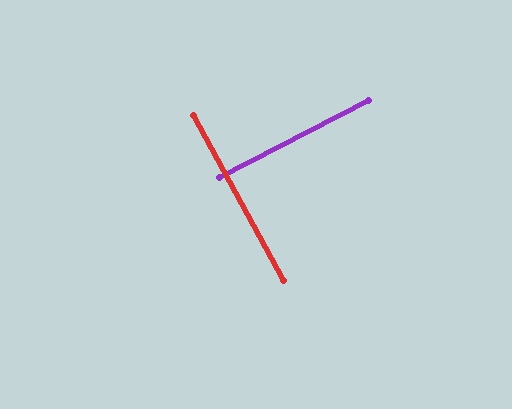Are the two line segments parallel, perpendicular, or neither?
Perpendicular — they meet at approximately 89°.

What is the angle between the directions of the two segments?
Approximately 89 degrees.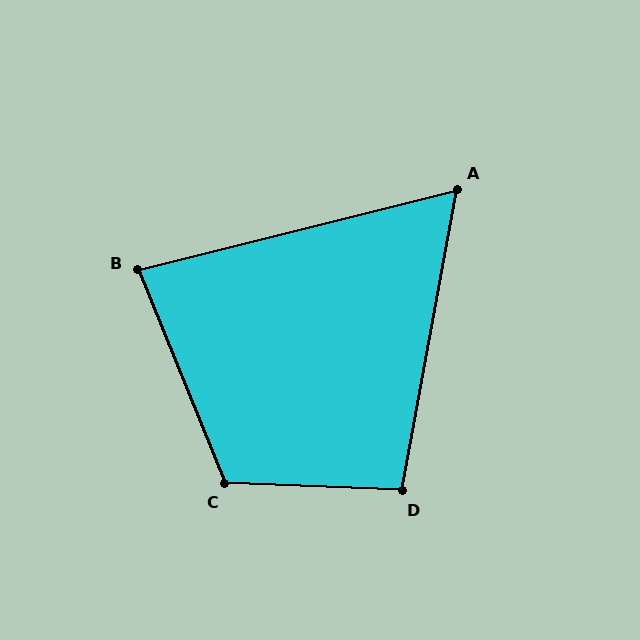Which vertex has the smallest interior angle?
A, at approximately 66 degrees.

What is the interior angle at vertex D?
Approximately 98 degrees (obtuse).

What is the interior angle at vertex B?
Approximately 82 degrees (acute).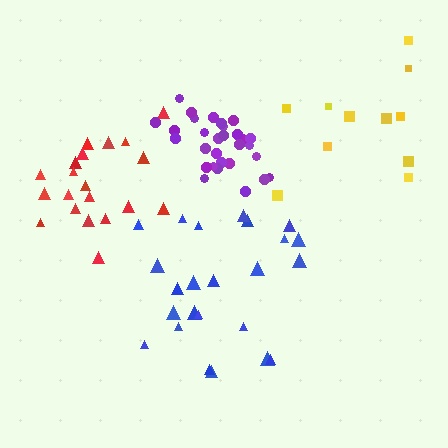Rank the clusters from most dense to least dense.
purple, red, blue, yellow.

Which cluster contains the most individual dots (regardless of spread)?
Purple (30).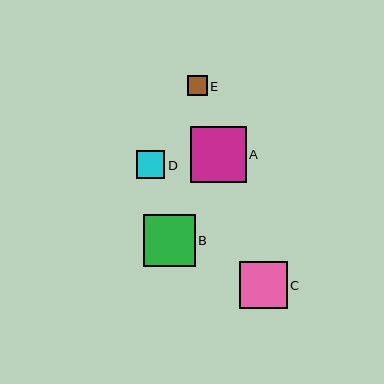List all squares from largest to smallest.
From largest to smallest: A, B, C, D, E.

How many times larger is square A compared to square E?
Square A is approximately 2.8 times the size of square E.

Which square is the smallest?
Square E is the smallest with a size of approximately 20 pixels.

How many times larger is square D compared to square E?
Square D is approximately 1.4 times the size of square E.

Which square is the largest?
Square A is the largest with a size of approximately 56 pixels.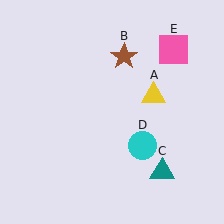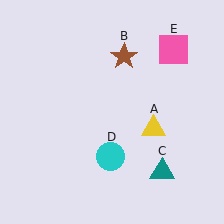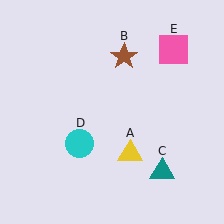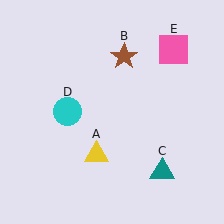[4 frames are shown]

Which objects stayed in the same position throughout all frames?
Brown star (object B) and teal triangle (object C) and pink square (object E) remained stationary.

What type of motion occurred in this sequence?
The yellow triangle (object A), cyan circle (object D) rotated clockwise around the center of the scene.